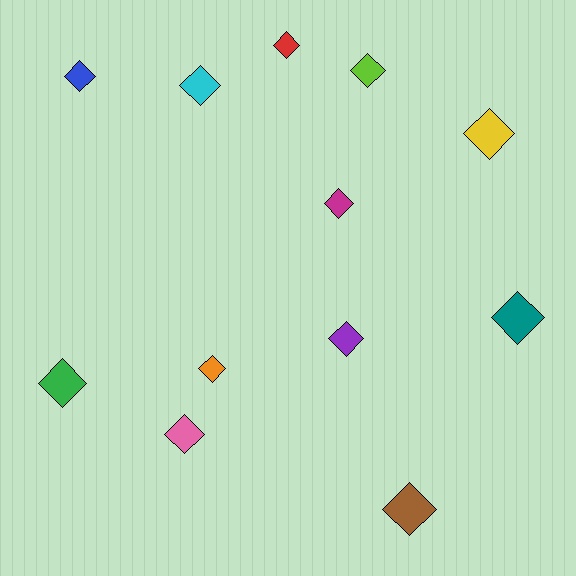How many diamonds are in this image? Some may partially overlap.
There are 12 diamonds.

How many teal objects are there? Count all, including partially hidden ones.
There is 1 teal object.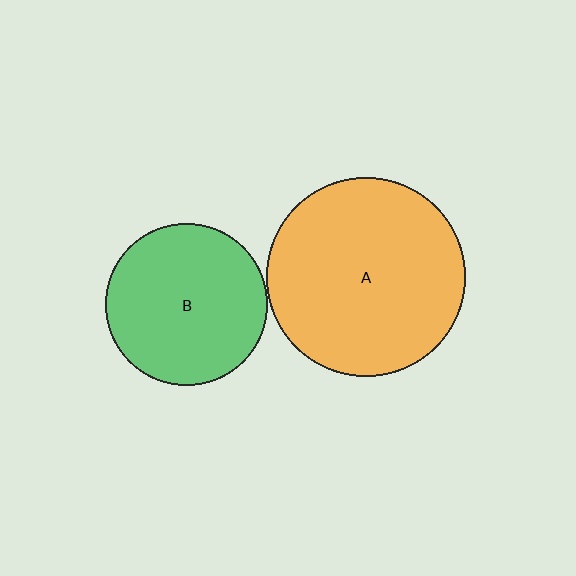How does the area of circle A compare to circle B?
Approximately 1.5 times.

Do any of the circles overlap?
No, none of the circles overlap.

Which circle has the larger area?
Circle A (orange).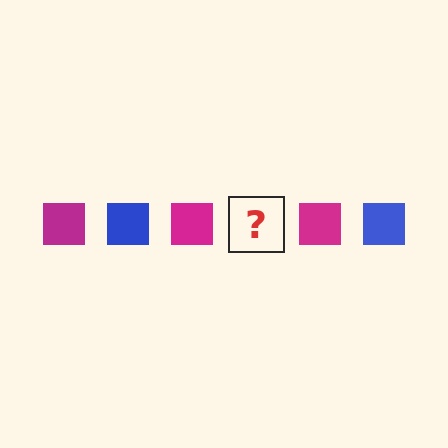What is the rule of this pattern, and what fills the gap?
The rule is that the pattern cycles through magenta, blue squares. The gap should be filled with a blue square.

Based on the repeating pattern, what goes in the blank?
The blank should be a blue square.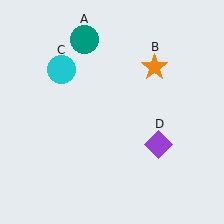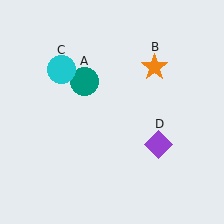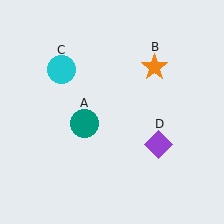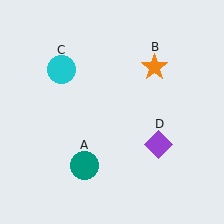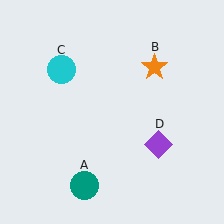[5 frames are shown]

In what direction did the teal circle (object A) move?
The teal circle (object A) moved down.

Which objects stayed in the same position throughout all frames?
Orange star (object B) and cyan circle (object C) and purple diamond (object D) remained stationary.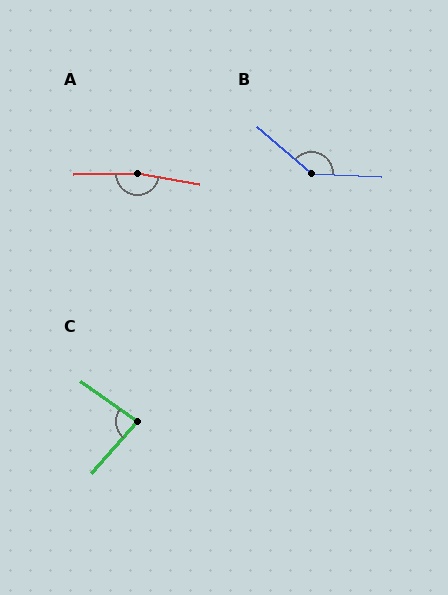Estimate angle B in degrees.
Approximately 141 degrees.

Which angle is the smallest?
C, at approximately 84 degrees.